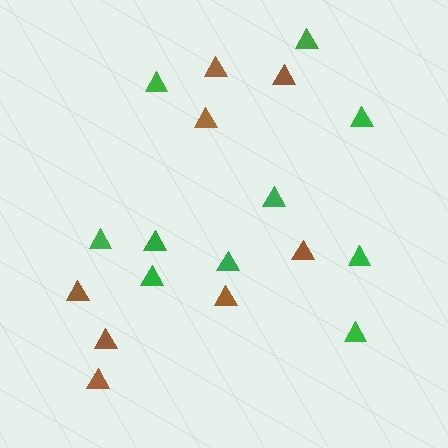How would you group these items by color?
There are 2 groups: one group of green triangles (10) and one group of brown triangles (8).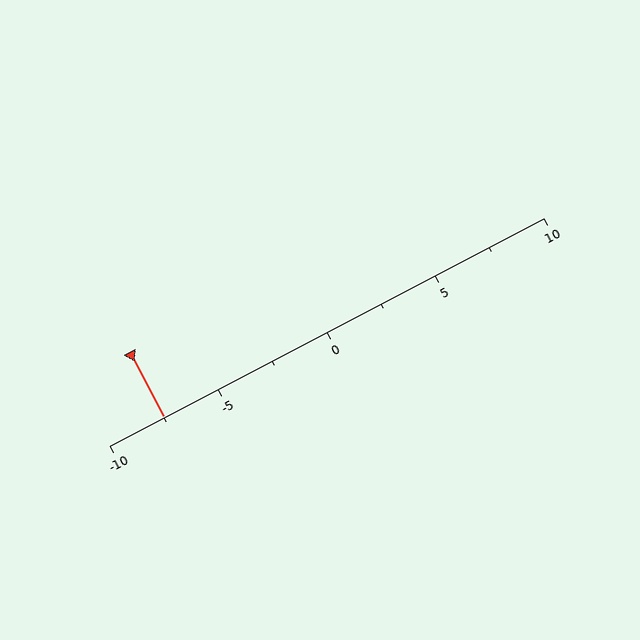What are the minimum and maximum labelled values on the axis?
The axis runs from -10 to 10.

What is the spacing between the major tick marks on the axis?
The major ticks are spaced 5 apart.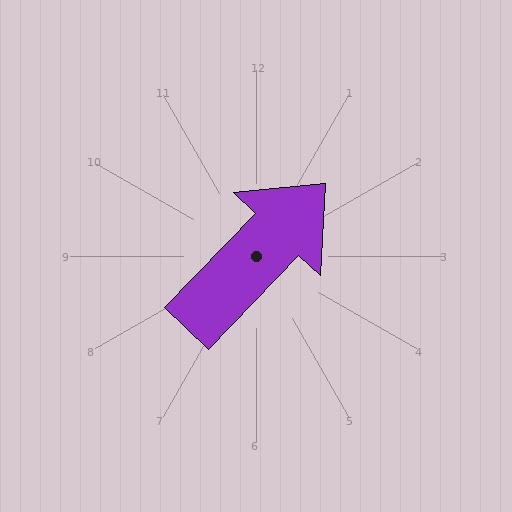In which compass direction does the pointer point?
Northeast.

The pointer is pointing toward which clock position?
Roughly 1 o'clock.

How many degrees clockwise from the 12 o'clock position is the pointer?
Approximately 44 degrees.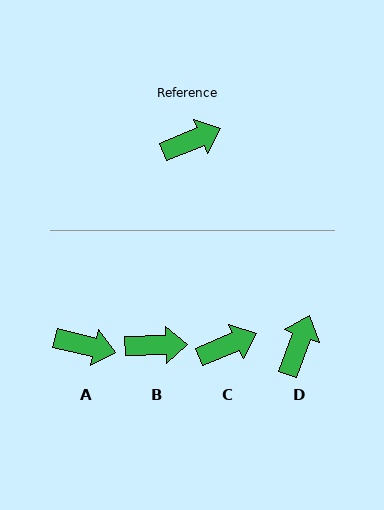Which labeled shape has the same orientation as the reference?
C.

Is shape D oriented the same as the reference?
No, it is off by about 47 degrees.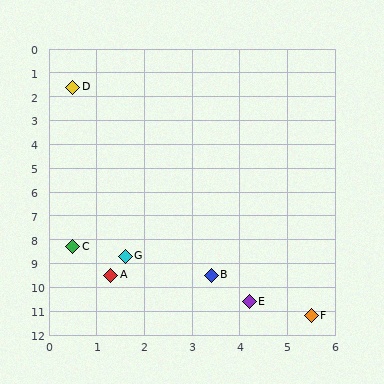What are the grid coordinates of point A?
Point A is at approximately (1.3, 9.5).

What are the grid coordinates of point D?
Point D is at approximately (0.5, 1.6).